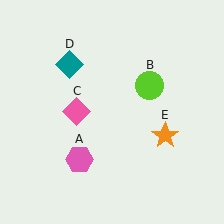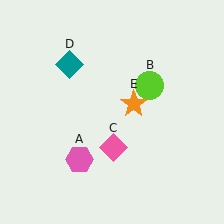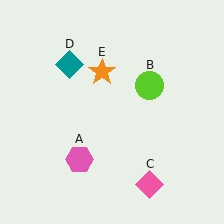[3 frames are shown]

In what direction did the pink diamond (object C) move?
The pink diamond (object C) moved down and to the right.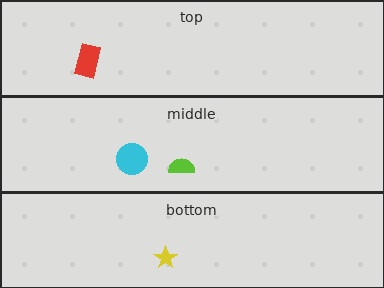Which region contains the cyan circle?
The middle region.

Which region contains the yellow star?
The bottom region.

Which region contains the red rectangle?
The top region.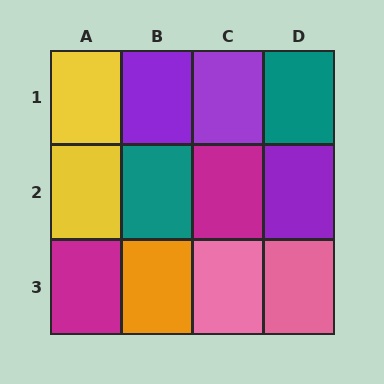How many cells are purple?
3 cells are purple.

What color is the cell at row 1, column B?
Purple.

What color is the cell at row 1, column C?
Purple.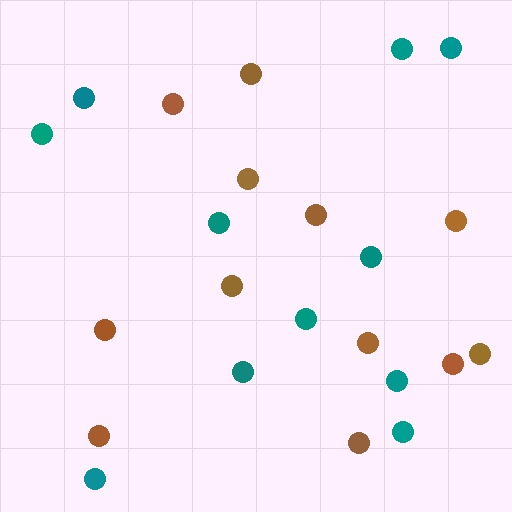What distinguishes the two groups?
There are 2 groups: one group of brown circles (12) and one group of teal circles (11).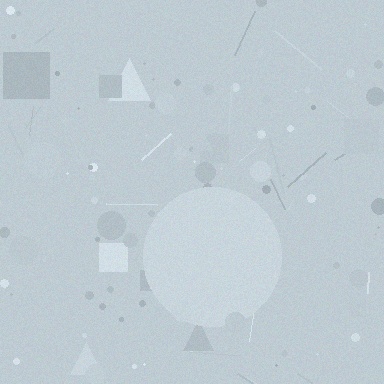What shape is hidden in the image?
A circle is hidden in the image.